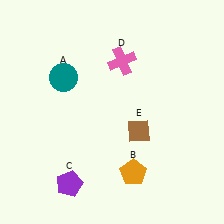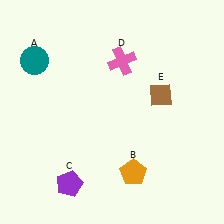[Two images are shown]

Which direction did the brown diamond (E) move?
The brown diamond (E) moved up.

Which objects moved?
The objects that moved are: the teal circle (A), the brown diamond (E).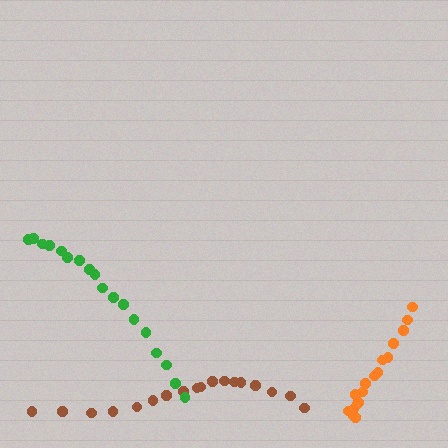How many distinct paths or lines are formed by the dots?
There are 3 distinct paths.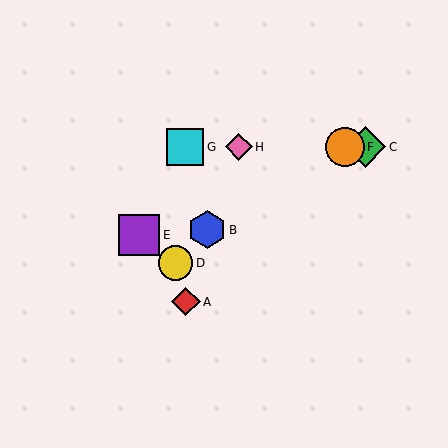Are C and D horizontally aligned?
No, C is at y≈147 and D is at y≈263.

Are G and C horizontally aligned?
Yes, both are at y≈147.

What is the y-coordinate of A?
Object A is at y≈302.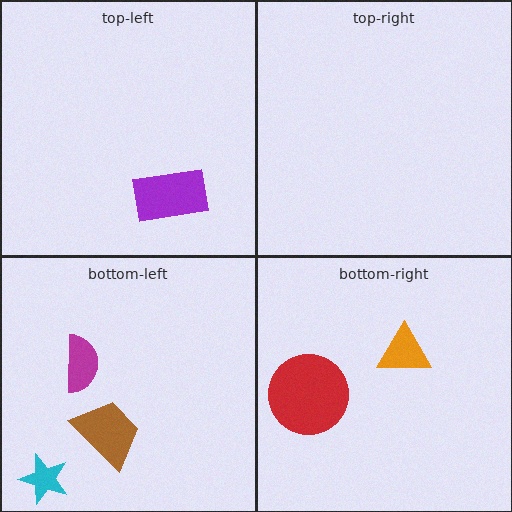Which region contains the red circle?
The bottom-right region.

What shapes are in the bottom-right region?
The orange triangle, the red circle.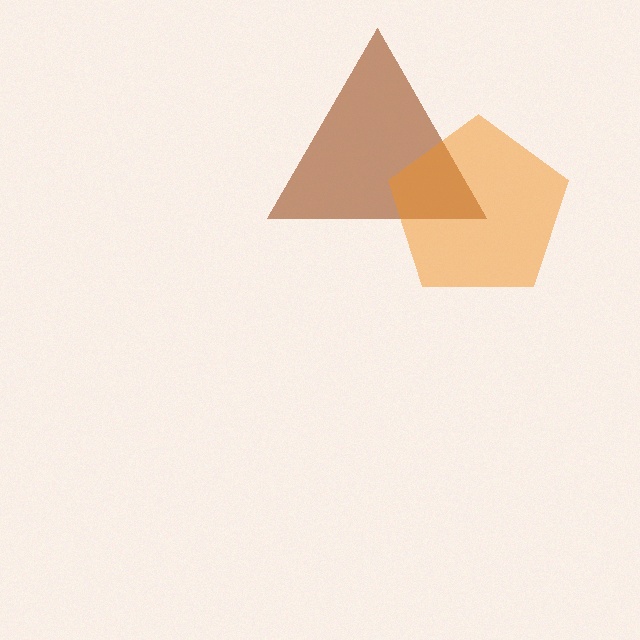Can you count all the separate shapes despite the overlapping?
Yes, there are 2 separate shapes.